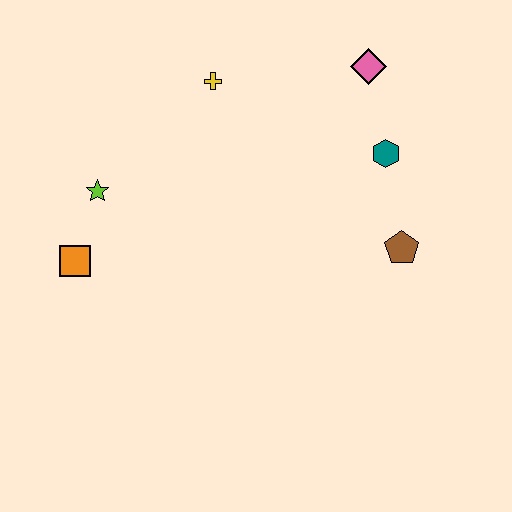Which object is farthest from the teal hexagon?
The orange square is farthest from the teal hexagon.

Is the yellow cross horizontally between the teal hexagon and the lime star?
Yes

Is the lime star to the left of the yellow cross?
Yes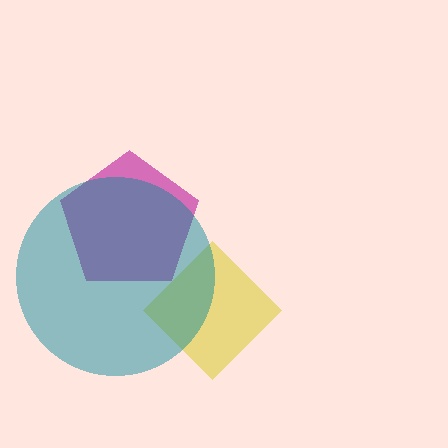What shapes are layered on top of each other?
The layered shapes are: a magenta pentagon, a yellow diamond, a teal circle.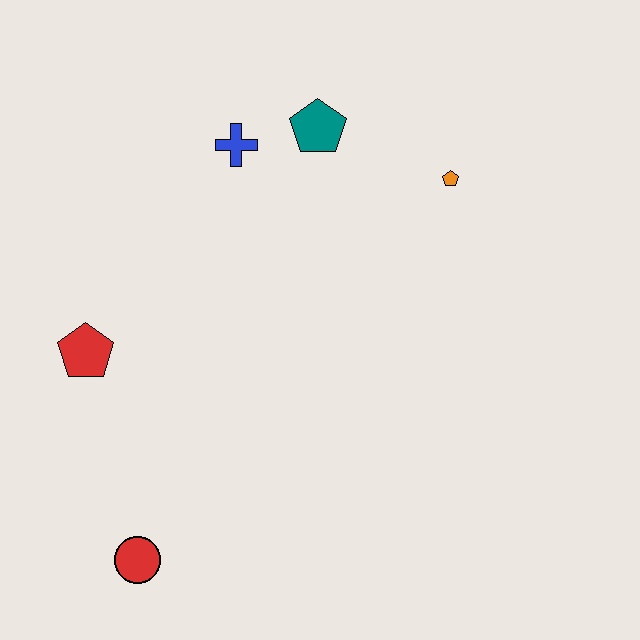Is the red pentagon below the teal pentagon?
Yes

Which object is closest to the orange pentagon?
The teal pentagon is closest to the orange pentagon.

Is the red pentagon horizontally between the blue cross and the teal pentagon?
No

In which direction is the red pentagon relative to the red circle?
The red pentagon is above the red circle.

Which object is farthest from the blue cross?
The red circle is farthest from the blue cross.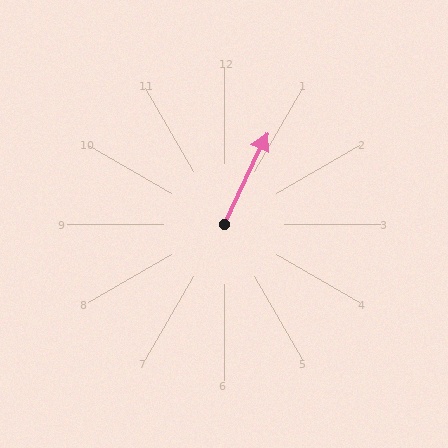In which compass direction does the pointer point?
Northeast.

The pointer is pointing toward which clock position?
Roughly 1 o'clock.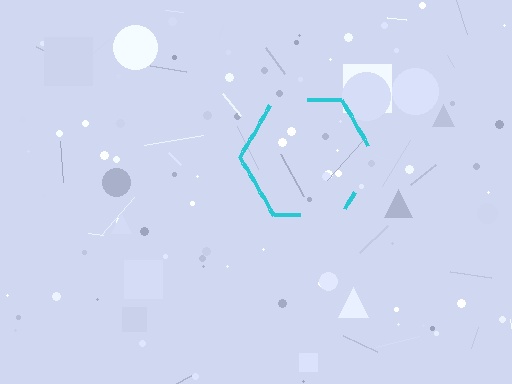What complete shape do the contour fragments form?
The contour fragments form a hexagon.